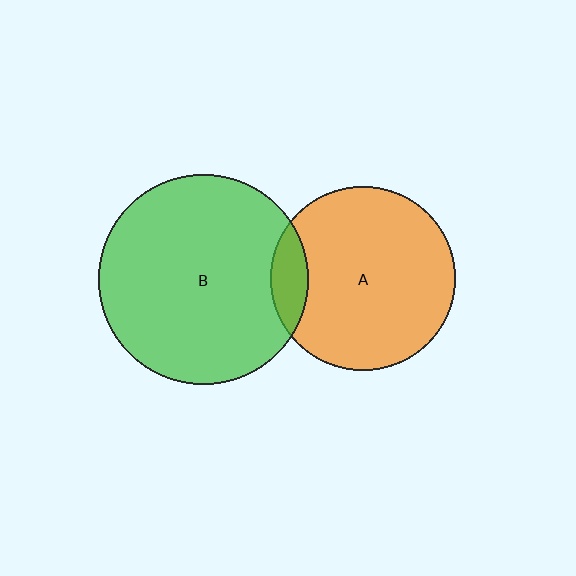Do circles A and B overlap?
Yes.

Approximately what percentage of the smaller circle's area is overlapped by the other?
Approximately 10%.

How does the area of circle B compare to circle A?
Approximately 1.3 times.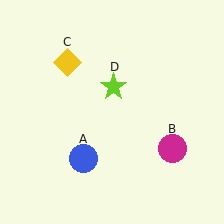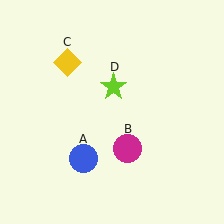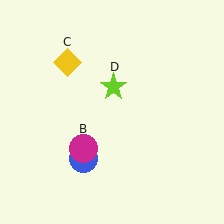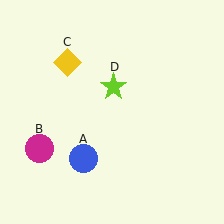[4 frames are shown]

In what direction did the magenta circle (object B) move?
The magenta circle (object B) moved left.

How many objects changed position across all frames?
1 object changed position: magenta circle (object B).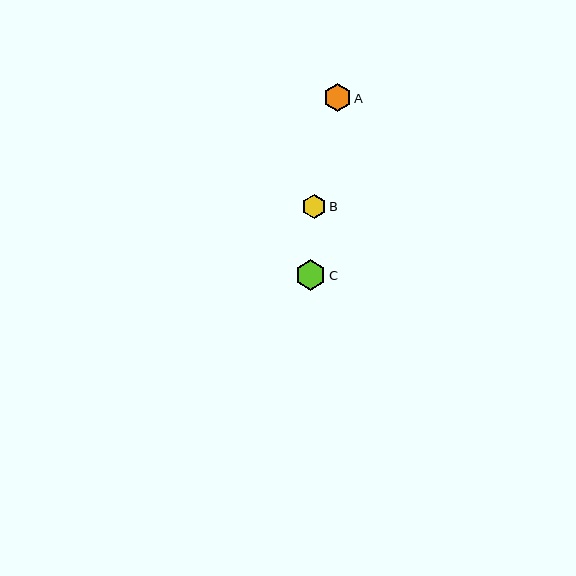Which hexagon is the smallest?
Hexagon B is the smallest with a size of approximately 24 pixels.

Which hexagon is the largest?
Hexagon C is the largest with a size of approximately 30 pixels.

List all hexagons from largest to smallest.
From largest to smallest: C, A, B.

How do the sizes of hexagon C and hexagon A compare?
Hexagon C and hexagon A are approximately the same size.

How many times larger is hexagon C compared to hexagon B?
Hexagon C is approximately 1.3 times the size of hexagon B.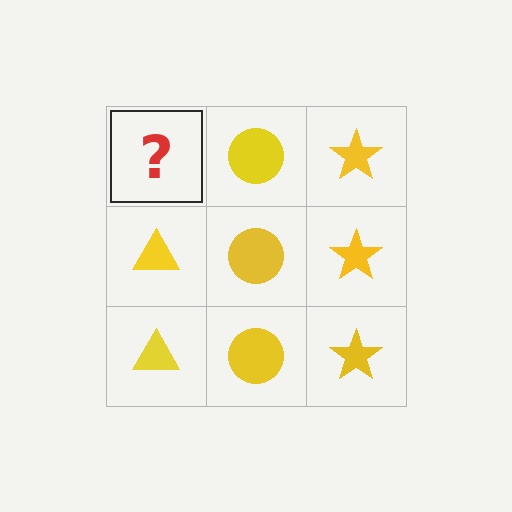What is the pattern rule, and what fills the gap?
The rule is that each column has a consistent shape. The gap should be filled with a yellow triangle.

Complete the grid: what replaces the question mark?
The question mark should be replaced with a yellow triangle.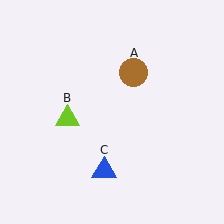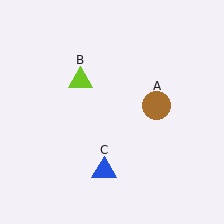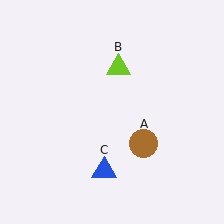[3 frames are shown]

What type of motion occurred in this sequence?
The brown circle (object A), lime triangle (object B) rotated clockwise around the center of the scene.